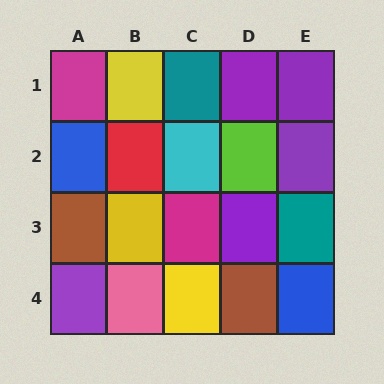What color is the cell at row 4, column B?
Pink.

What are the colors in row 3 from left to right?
Brown, yellow, magenta, purple, teal.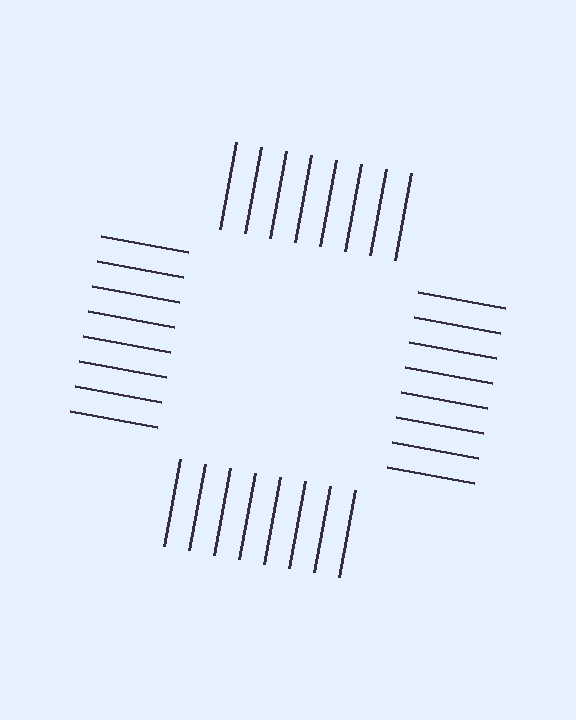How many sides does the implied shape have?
4 sides — the line-ends trace a square.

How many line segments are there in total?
32 — 8 along each of the 4 edges.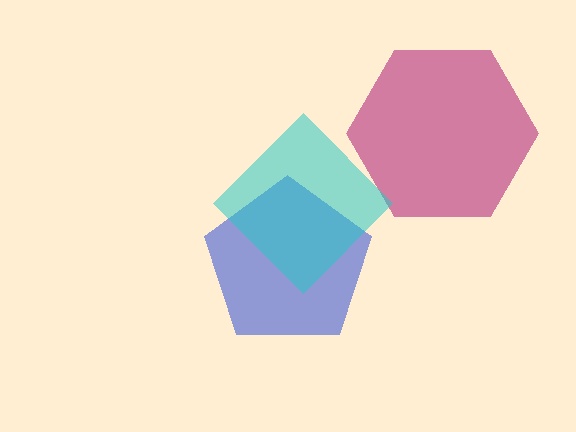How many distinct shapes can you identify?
There are 3 distinct shapes: a magenta hexagon, a blue pentagon, a cyan diamond.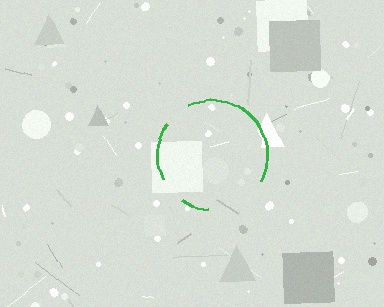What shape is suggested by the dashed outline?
The dashed outline suggests a circle.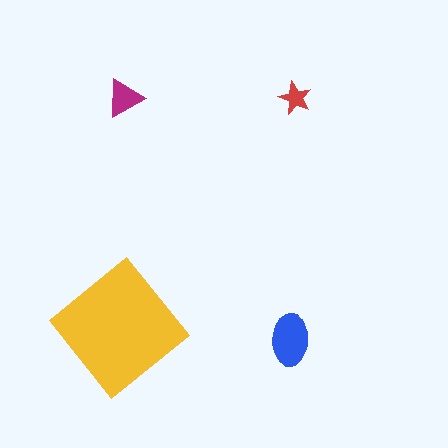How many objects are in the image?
There are 4 objects in the image.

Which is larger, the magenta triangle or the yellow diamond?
The yellow diamond.